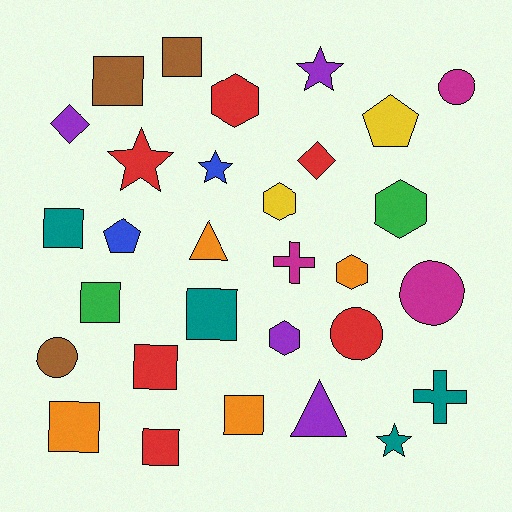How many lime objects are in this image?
There are no lime objects.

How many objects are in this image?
There are 30 objects.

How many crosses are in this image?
There are 2 crosses.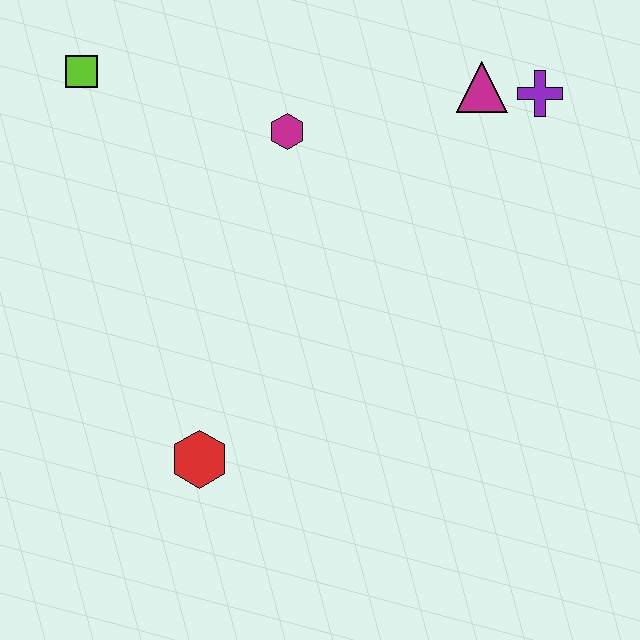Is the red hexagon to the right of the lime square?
Yes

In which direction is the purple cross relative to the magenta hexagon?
The purple cross is to the right of the magenta hexagon.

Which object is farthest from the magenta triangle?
The red hexagon is farthest from the magenta triangle.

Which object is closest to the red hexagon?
The magenta hexagon is closest to the red hexagon.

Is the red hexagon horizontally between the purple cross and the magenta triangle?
No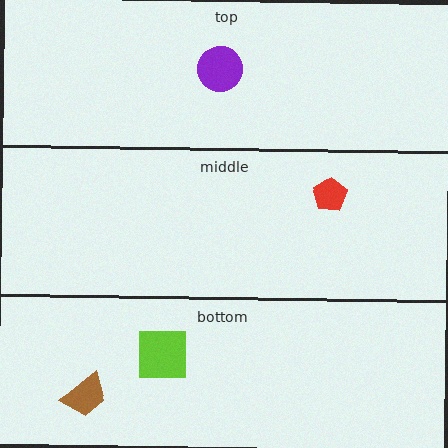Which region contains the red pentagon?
The middle region.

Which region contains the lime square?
The bottom region.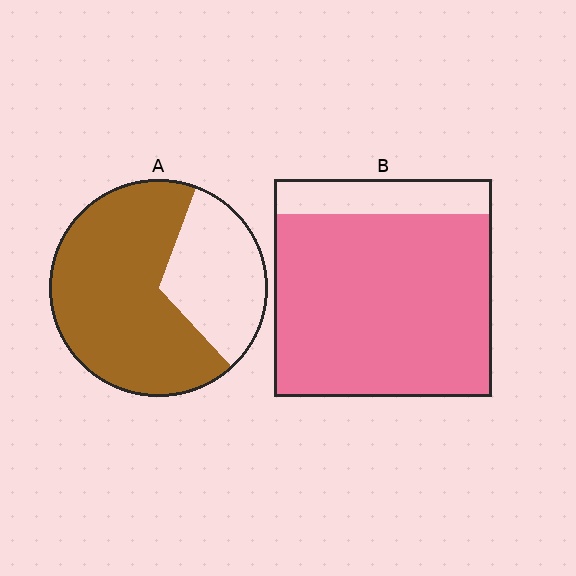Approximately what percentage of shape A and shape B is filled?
A is approximately 70% and B is approximately 85%.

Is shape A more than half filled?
Yes.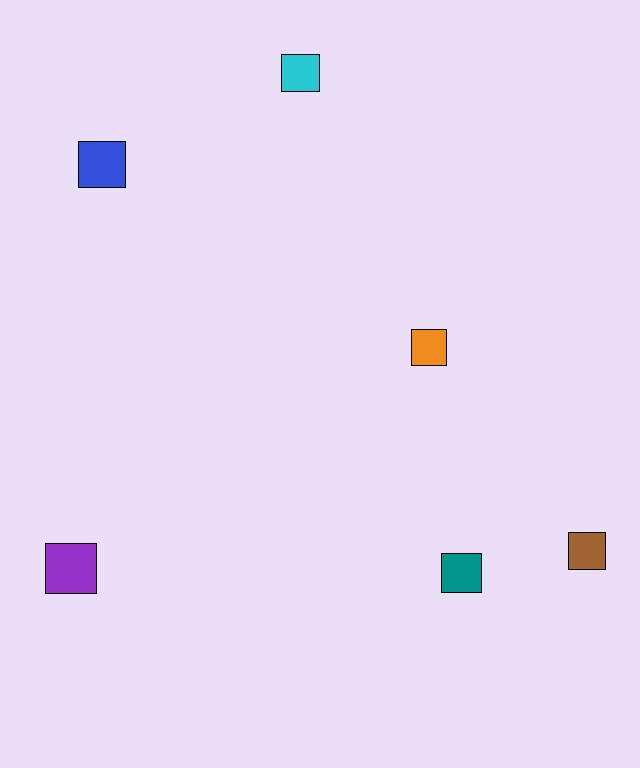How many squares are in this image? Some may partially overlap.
There are 6 squares.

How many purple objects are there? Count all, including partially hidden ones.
There is 1 purple object.